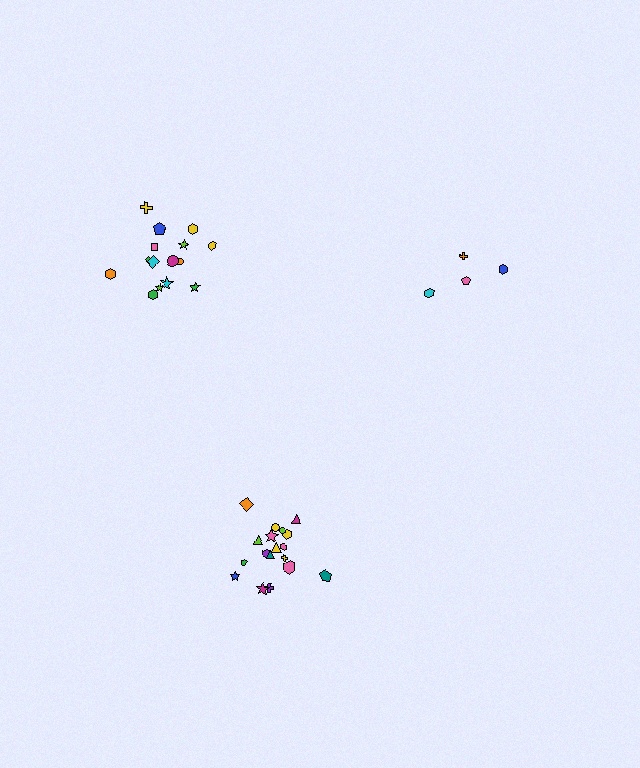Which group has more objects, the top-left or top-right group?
The top-left group.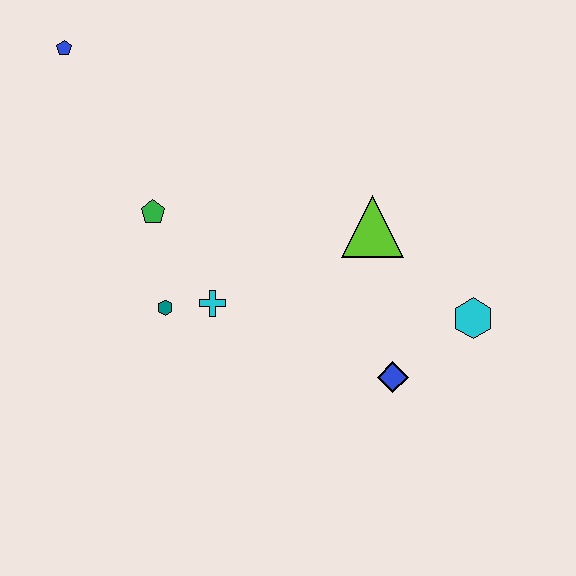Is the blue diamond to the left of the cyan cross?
No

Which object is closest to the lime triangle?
The cyan hexagon is closest to the lime triangle.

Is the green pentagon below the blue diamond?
No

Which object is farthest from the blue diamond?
The blue pentagon is farthest from the blue diamond.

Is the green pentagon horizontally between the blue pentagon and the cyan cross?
Yes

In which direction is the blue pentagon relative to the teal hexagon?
The blue pentagon is above the teal hexagon.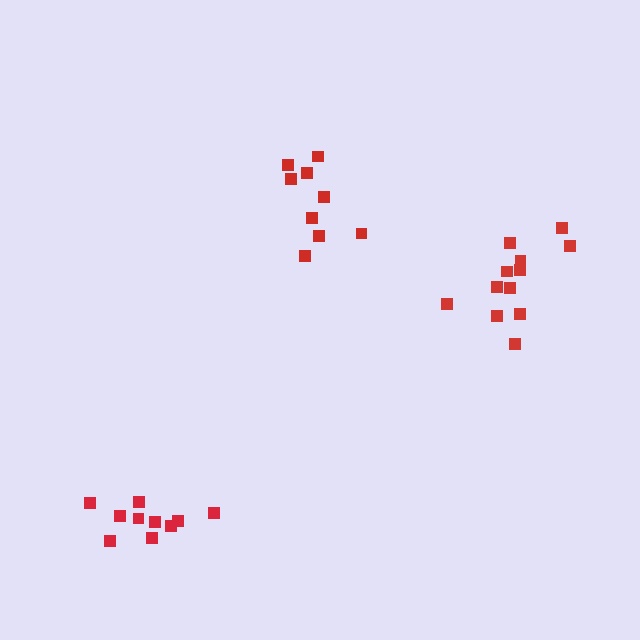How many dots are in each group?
Group 1: 9 dots, Group 2: 12 dots, Group 3: 10 dots (31 total).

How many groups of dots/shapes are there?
There are 3 groups.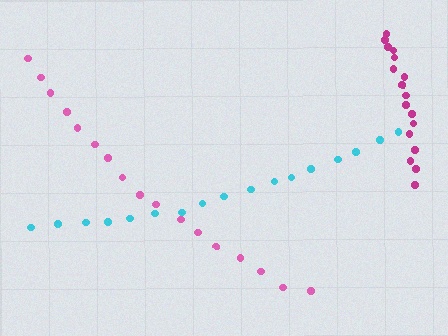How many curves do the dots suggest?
There are 3 distinct paths.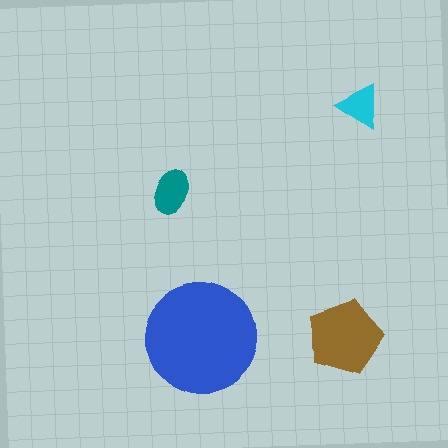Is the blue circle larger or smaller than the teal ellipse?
Larger.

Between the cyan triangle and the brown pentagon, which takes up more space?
The brown pentagon.